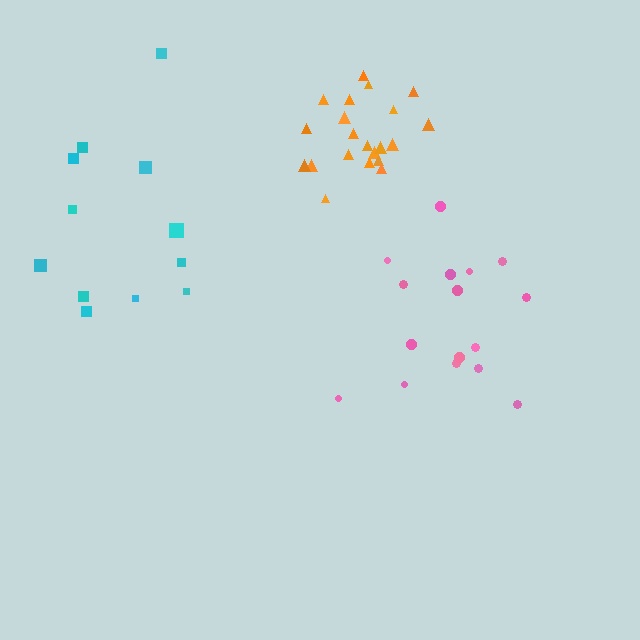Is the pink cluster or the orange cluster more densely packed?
Orange.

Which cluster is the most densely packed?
Orange.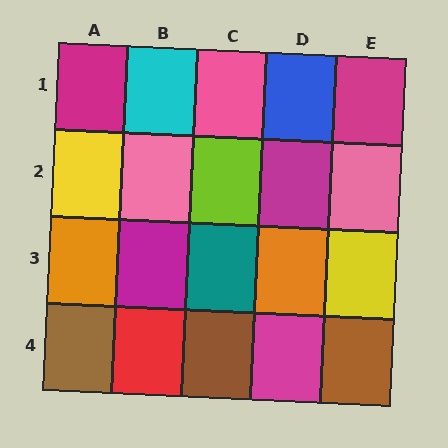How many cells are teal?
1 cell is teal.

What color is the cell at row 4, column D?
Magenta.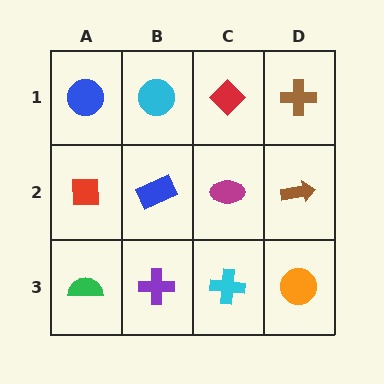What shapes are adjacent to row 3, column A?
A red square (row 2, column A), a purple cross (row 3, column B).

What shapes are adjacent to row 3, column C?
A magenta ellipse (row 2, column C), a purple cross (row 3, column B), an orange circle (row 3, column D).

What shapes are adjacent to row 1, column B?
A blue rectangle (row 2, column B), a blue circle (row 1, column A), a red diamond (row 1, column C).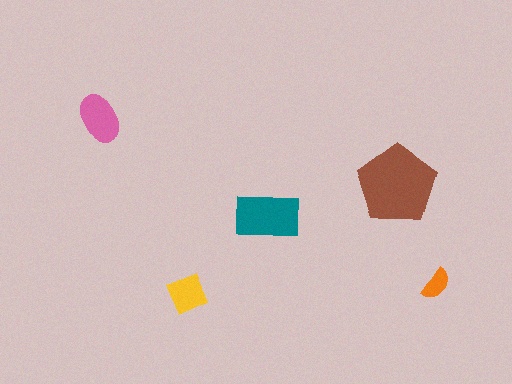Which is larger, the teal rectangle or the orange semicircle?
The teal rectangle.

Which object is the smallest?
The orange semicircle.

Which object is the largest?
The brown pentagon.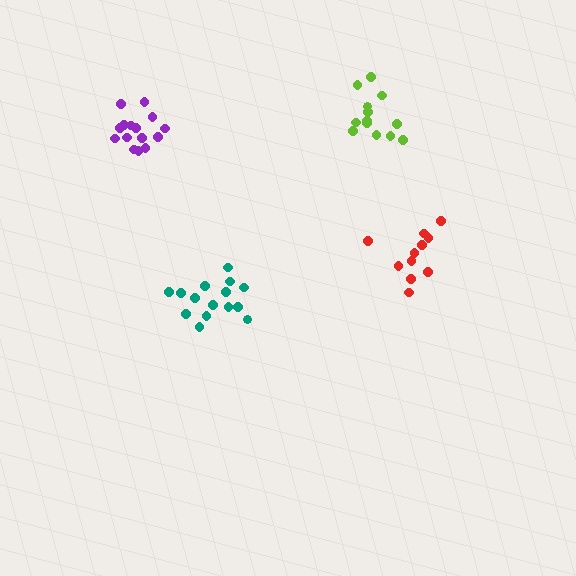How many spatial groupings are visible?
There are 4 spatial groupings.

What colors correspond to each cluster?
The clusters are colored: lime, teal, red, purple.